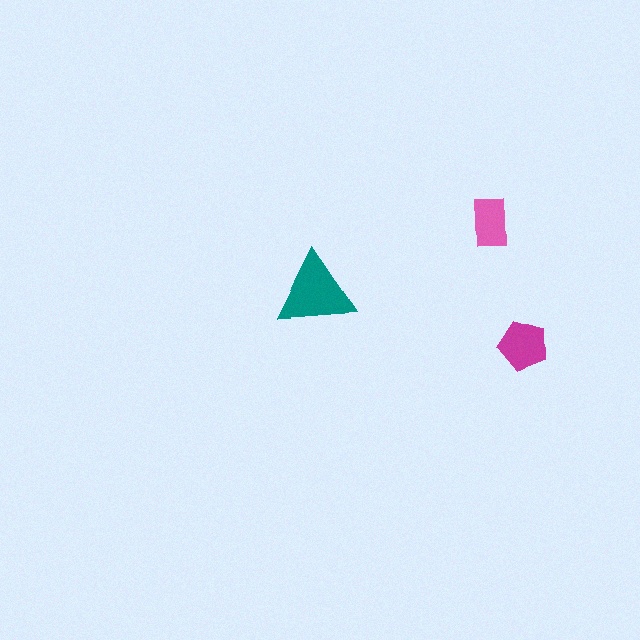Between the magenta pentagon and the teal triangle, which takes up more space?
The teal triangle.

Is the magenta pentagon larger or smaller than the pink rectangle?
Larger.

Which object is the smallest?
The pink rectangle.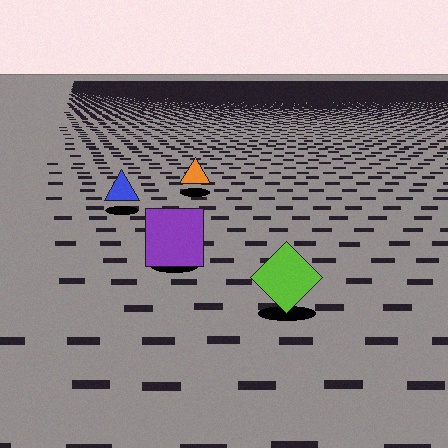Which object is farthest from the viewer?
The orange triangle is farthest from the viewer. It appears smaller and the ground texture around it is denser.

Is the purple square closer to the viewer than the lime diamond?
No. The lime diamond is closer — you can tell from the texture gradient: the ground texture is coarser near it.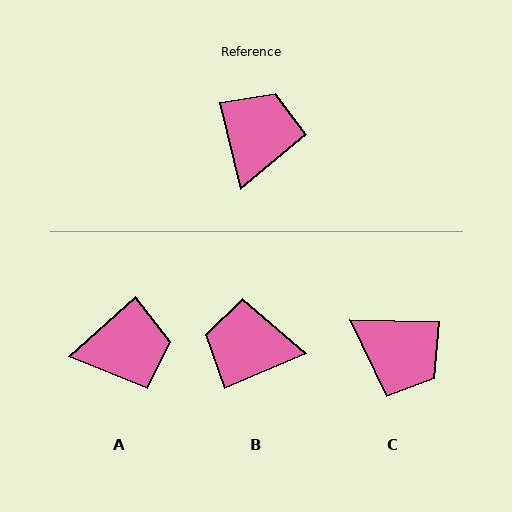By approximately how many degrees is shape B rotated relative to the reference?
Approximately 99 degrees counter-clockwise.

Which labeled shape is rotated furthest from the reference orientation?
C, about 105 degrees away.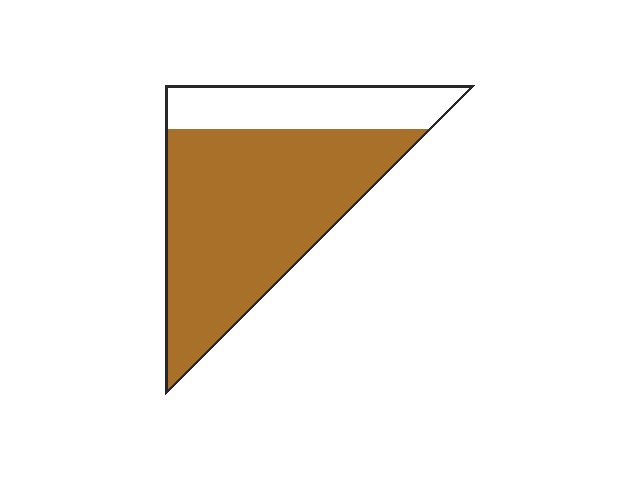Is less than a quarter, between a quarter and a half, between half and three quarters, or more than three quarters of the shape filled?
Between half and three quarters.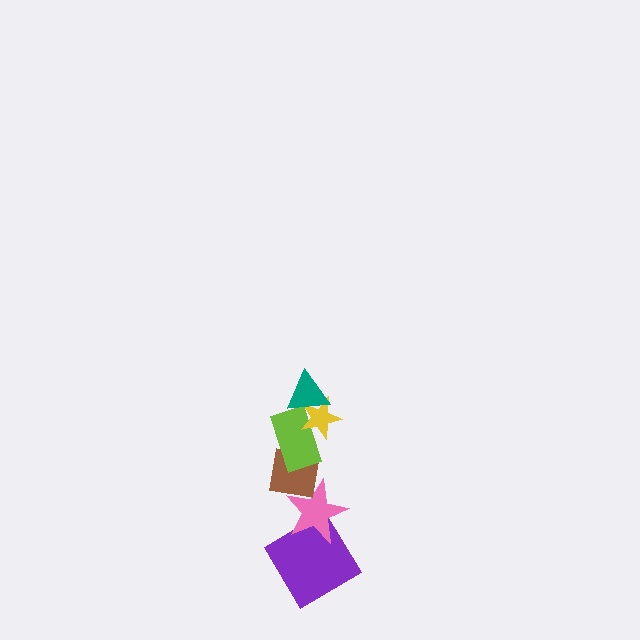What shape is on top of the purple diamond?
The pink star is on top of the purple diamond.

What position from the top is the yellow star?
The yellow star is 2nd from the top.